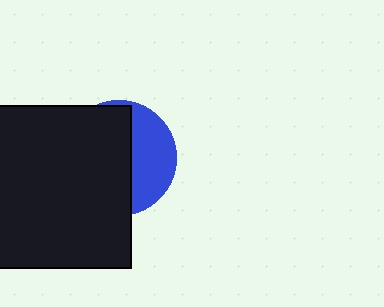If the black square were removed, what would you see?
You would see the complete blue circle.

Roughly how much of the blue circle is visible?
A small part of it is visible (roughly 38%).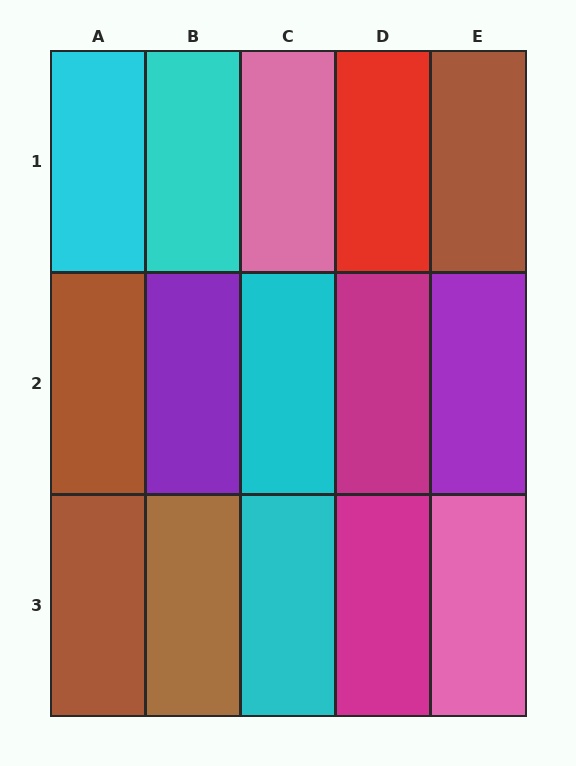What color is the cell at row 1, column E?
Brown.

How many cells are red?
1 cell is red.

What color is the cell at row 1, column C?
Pink.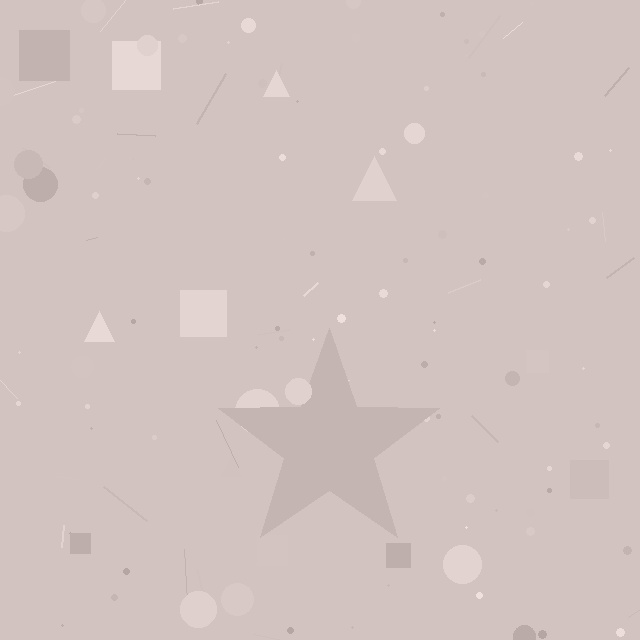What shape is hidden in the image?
A star is hidden in the image.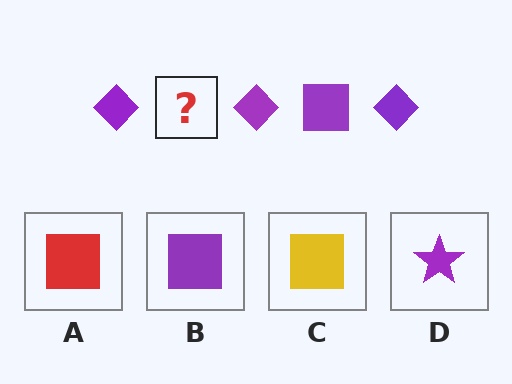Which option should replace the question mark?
Option B.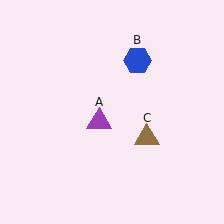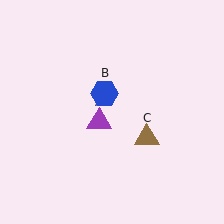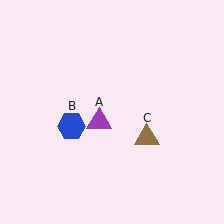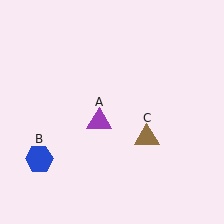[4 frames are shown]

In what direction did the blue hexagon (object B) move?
The blue hexagon (object B) moved down and to the left.